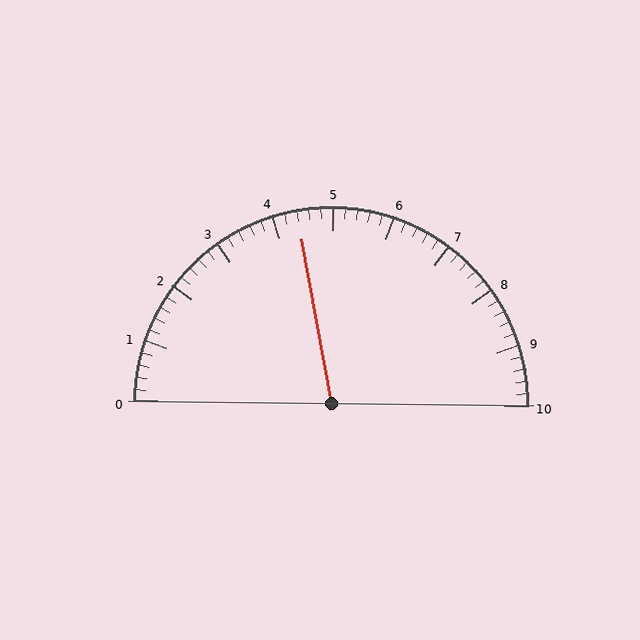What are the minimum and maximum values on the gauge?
The gauge ranges from 0 to 10.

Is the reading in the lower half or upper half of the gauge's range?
The reading is in the lower half of the range (0 to 10).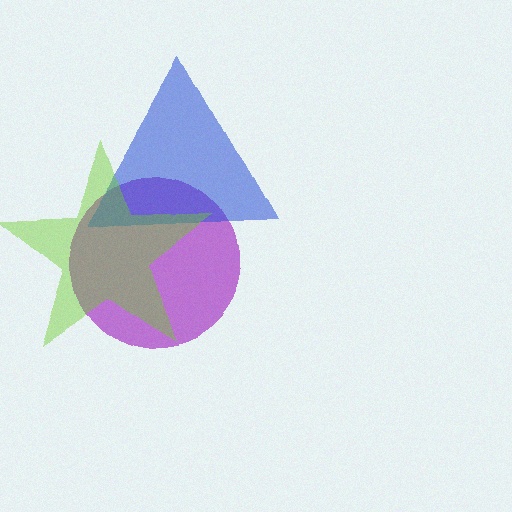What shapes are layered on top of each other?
The layered shapes are: a purple circle, a blue triangle, a lime star.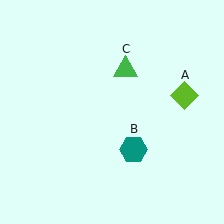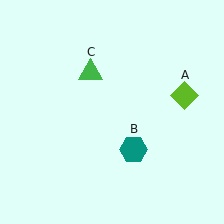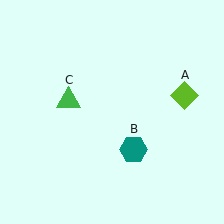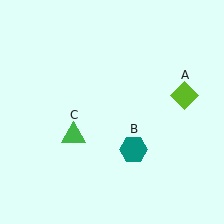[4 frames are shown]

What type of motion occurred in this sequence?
The green triangle (object C) rotated counterclockwise around the center of the scene.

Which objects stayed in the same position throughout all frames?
Lime diamond (object A) and teal hexagon (object B) remained stationary.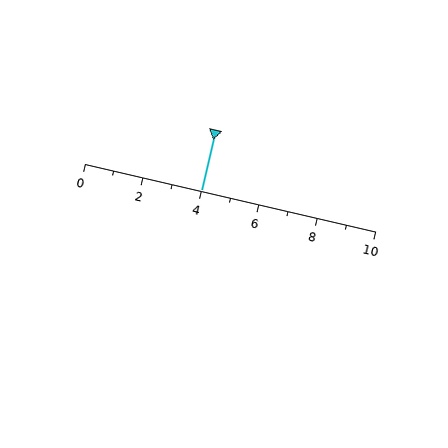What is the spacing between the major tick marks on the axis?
The major ticks are spaced 2 apart.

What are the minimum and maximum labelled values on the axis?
The axis runs from 0 to 10.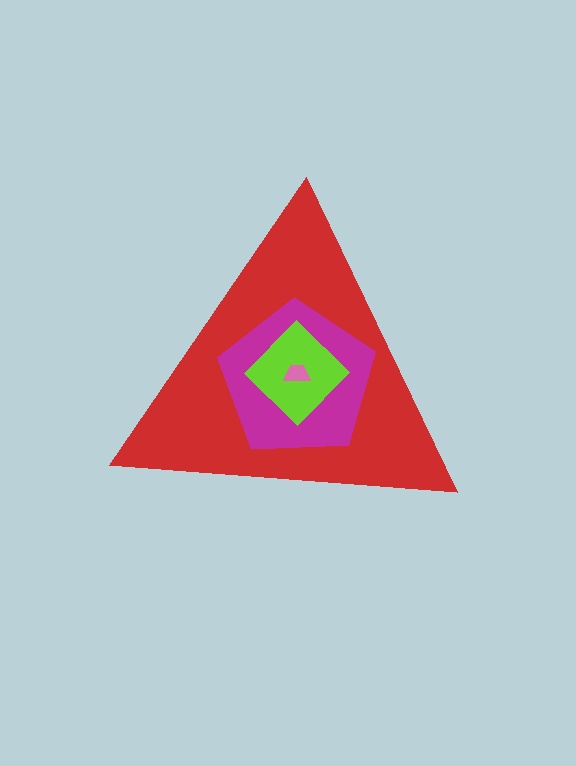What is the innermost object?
The pink trapezoid.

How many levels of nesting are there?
4.